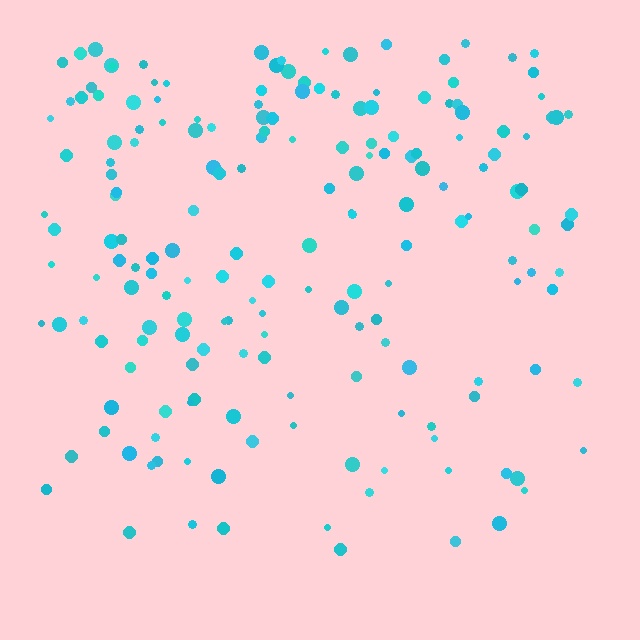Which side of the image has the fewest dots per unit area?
The bottom.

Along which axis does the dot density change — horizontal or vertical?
Vertical.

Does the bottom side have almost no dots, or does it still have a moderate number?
Still a moderate number, just noticeably fewer than the top.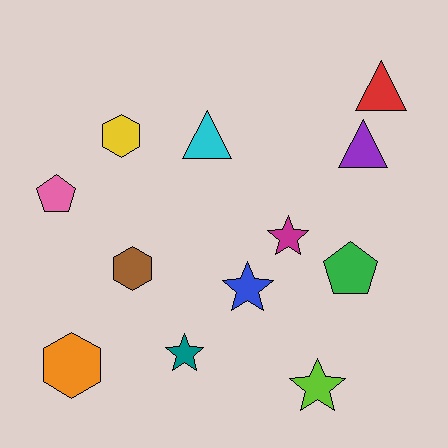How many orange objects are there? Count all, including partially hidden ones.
There is 1 orange object.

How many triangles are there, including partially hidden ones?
There are 3 triangles.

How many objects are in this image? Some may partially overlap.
There are 12 objects.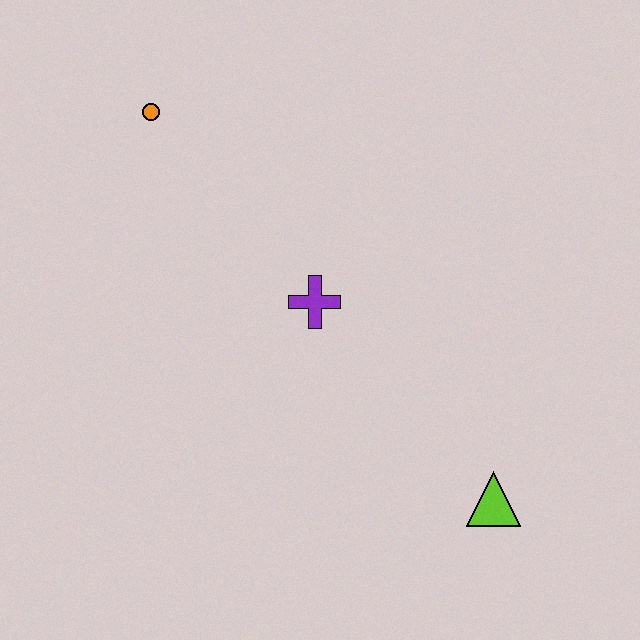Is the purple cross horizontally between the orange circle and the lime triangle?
Yes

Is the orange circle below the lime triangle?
No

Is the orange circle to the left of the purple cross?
Yes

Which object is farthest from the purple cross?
The lime triangle is farthest from the purple cross.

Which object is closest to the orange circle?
The purple cross is closest to the orange circle.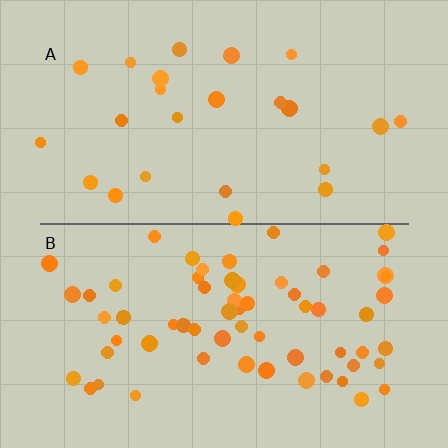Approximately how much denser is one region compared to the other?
Approximately 2.6× — region B over region A.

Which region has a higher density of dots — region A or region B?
B (the bottom).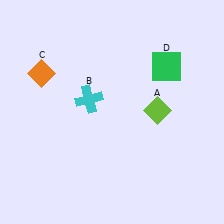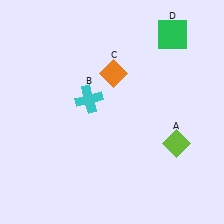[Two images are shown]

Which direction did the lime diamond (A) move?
The lime diamond (A) moved down.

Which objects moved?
The objects that moved are: the lime diamond (A), the orange diamond (C), the green square (D).